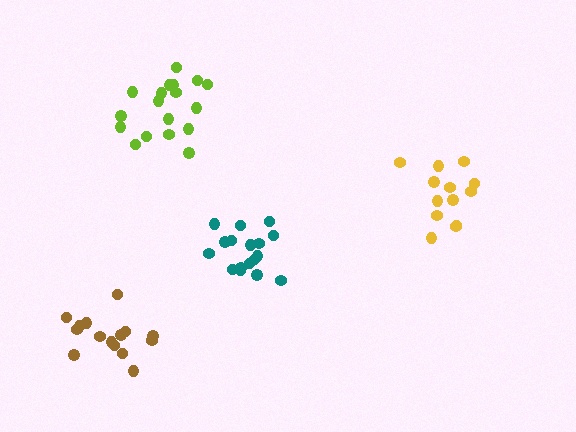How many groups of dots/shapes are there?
There are 4 groups.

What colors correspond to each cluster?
The clusters are colored: lime, brown, yellow, teal.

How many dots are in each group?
Group 1: 18 dots, Group 2: 15 dots, Group 3: 13 dots, Group 4: 17 dots (63 total).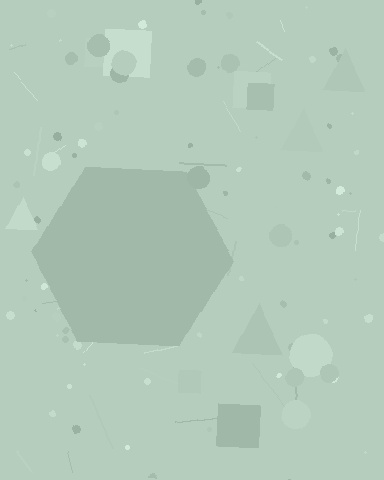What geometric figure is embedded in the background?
A hexagon is embedded in the background.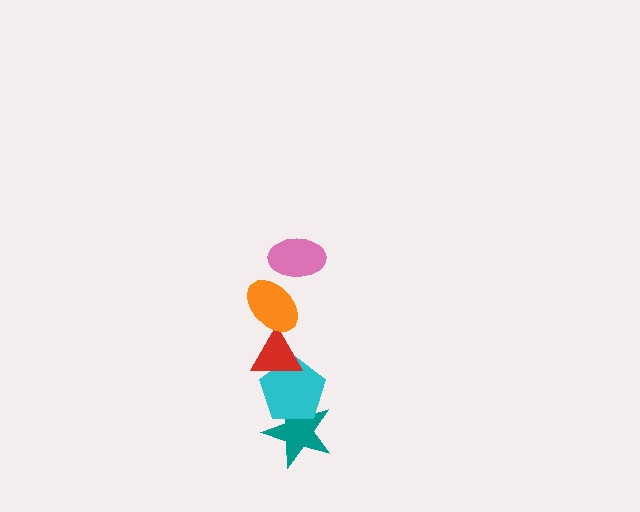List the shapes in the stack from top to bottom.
From top to bottom: the pink ellipse, the orange ellipse, the red triangle, the cyan pentagon, the teal star.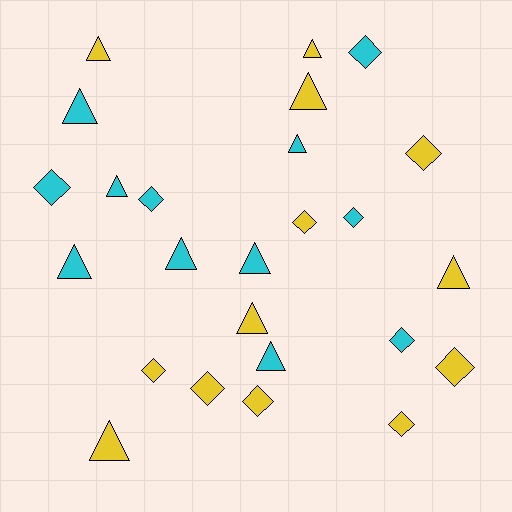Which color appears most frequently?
Yellow, with 13 objects.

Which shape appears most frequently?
Triangle, with 13 objects.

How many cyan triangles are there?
There are 7 cyan triangles.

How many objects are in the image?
There are 25 objects.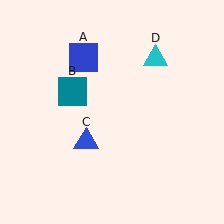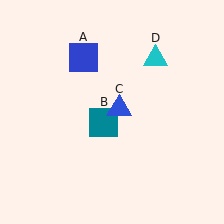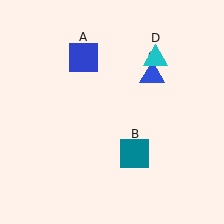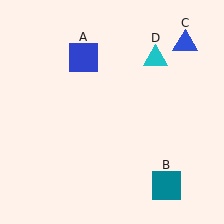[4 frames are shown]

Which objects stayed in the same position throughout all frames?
Blue square (object A) and cyan triangle (object D) remained stationary.